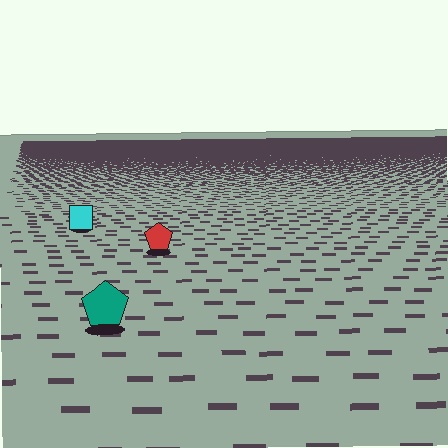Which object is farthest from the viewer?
The cyan square is farthest from the viewer. It appears smaller and the ground texture around it is denser.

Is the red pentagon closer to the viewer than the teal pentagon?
No. The teal pentagon is closer — you can tell from the texture gradient: the ground texture is coarser near it.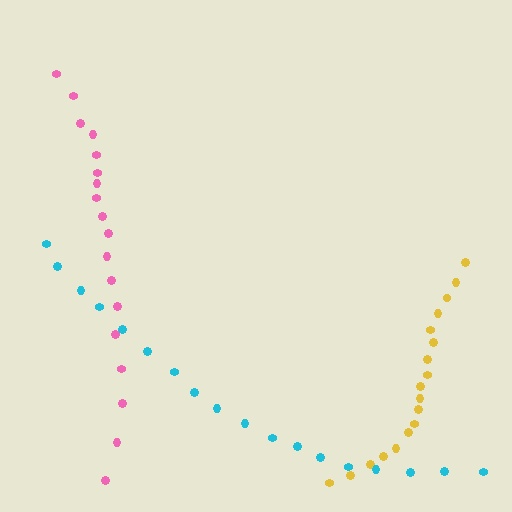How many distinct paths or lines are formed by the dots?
There are 3 distinct paths.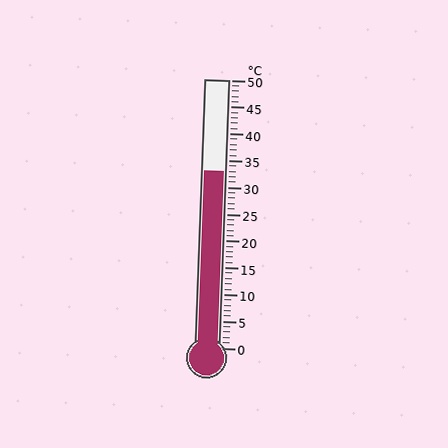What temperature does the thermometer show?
The thermometer shows approximately 33°C.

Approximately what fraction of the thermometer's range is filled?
The thermometer is filled to approximately 65% of its range.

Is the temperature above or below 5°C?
The temperature is above 5°C.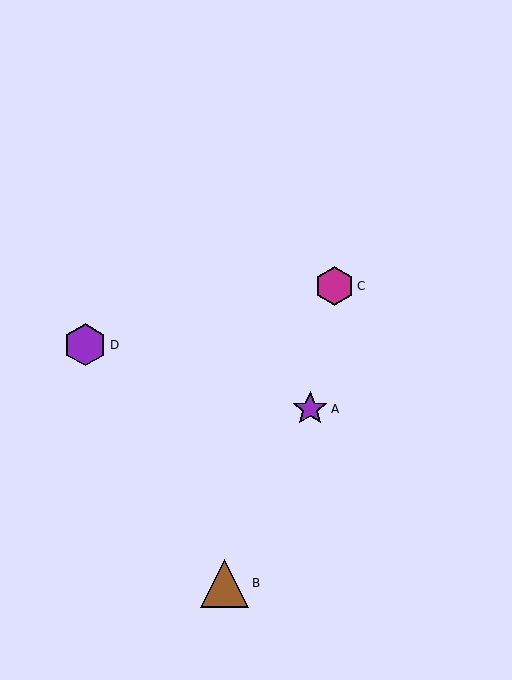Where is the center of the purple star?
The center of the purple star is at (310, 409).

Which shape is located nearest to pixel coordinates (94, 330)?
The purple hexagon (labeled D) at (85, 345) is nearest to that location.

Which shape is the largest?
The brown triangle (labeled B) is the largest.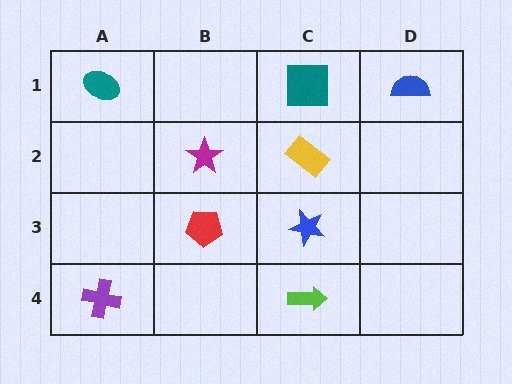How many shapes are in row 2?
2 shapes.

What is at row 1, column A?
A teal ellipse.